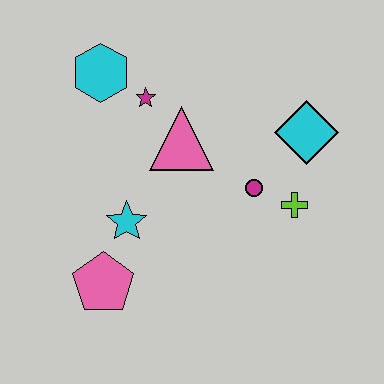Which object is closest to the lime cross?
The magenta circle is closest to the lime cross.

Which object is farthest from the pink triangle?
The pink pentagon is farthest from the pink triangle.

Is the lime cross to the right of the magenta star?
Yes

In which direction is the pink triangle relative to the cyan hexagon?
The pink triangle is to the right of the cyan hexagon.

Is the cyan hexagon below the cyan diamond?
No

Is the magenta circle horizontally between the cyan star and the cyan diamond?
Yes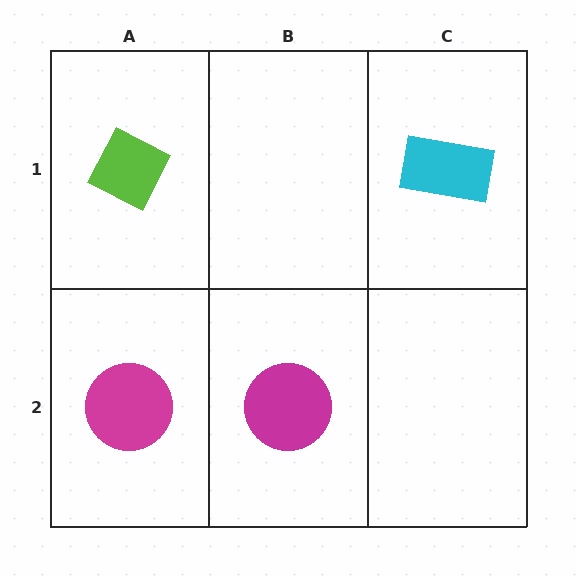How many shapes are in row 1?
2 shapes.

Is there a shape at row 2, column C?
No, that cell is empty.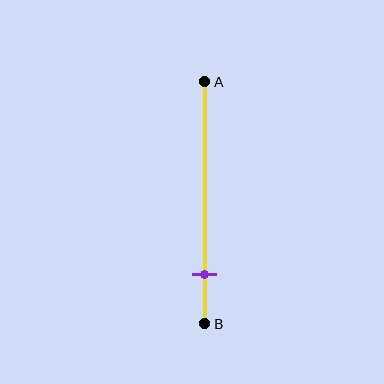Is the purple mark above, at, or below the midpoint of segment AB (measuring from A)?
The purple mark is below the midpoint of segment AB.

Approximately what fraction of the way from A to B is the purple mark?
The purple mark is approximately 80% of the way from A to B.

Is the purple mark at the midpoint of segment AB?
No, the mark is at about 80% from A, not at the 50% midpoint.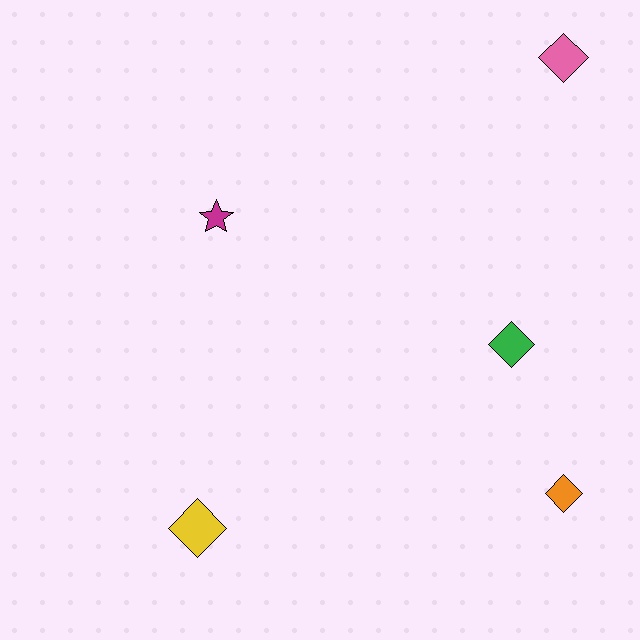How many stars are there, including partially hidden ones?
There is 1 star.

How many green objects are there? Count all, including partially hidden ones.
There is 1 green object.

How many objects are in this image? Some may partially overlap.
There are 5 objects.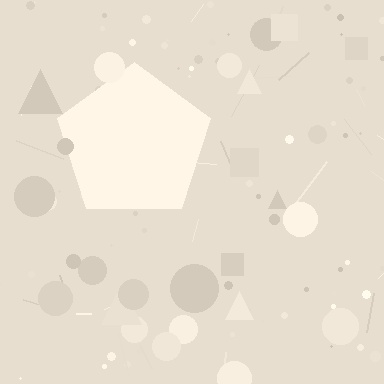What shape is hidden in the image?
A pentagon is hidden in the image.